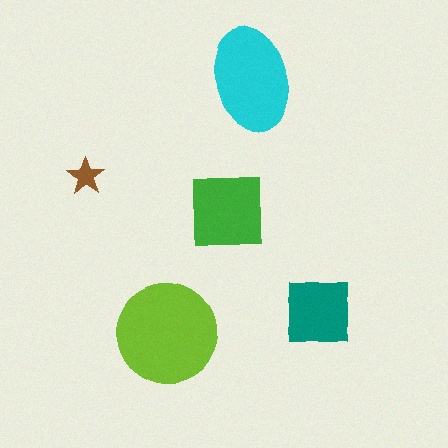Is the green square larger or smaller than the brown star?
Larger.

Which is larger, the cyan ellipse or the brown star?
The cyan ellipse.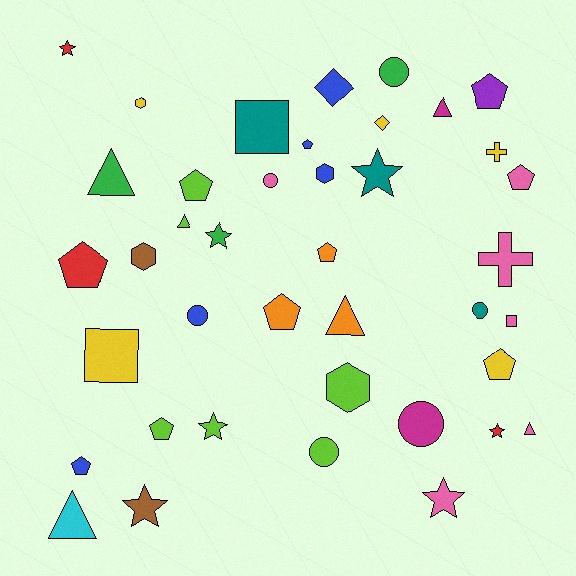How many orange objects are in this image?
There are 3 orange objects.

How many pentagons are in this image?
There are 10 pentagons.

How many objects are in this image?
There are 40 objects.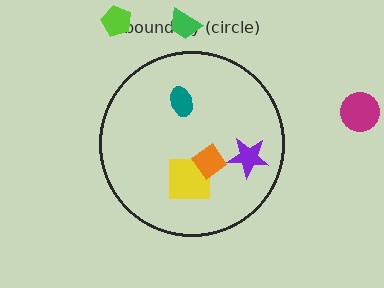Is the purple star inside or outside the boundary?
Inside.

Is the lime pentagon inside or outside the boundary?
Outside.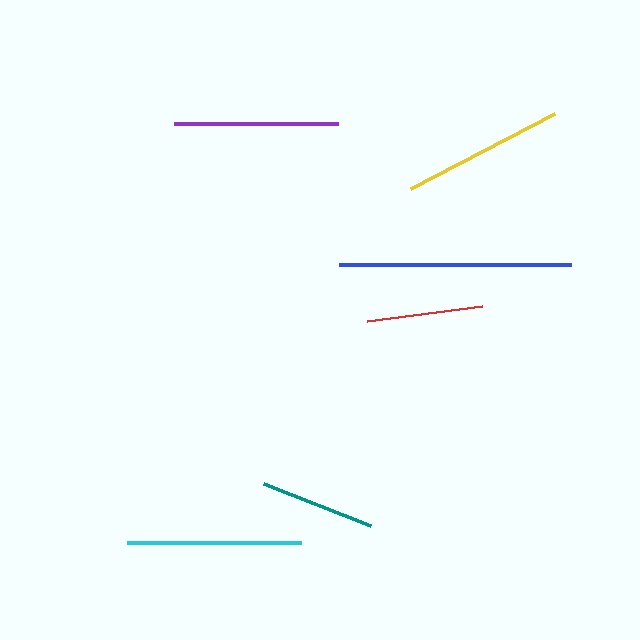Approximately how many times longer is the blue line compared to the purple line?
The blue line is approximately 1.4 times the length of the purple line.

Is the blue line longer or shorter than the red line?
The blue line is longer than the red line.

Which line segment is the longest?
The blue line is the longest at approximately 232 pixels.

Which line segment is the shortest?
The teal line is the shortest at approximately 115 pixels.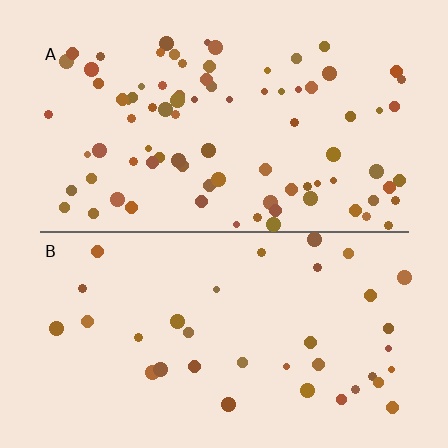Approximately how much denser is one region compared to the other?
Approximately 2.4× — region A over region B.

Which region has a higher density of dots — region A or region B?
A (the top).